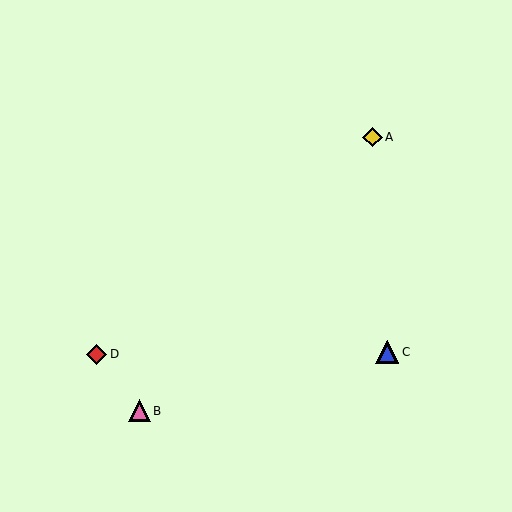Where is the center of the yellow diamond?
The center of the yellow diamond is at (372, 137).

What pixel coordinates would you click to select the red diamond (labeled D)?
Click at (97, 354) to select the red diamond D.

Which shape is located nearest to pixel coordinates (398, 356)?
The blue triangle (labeled C) at (387, 352) is nearest to that location.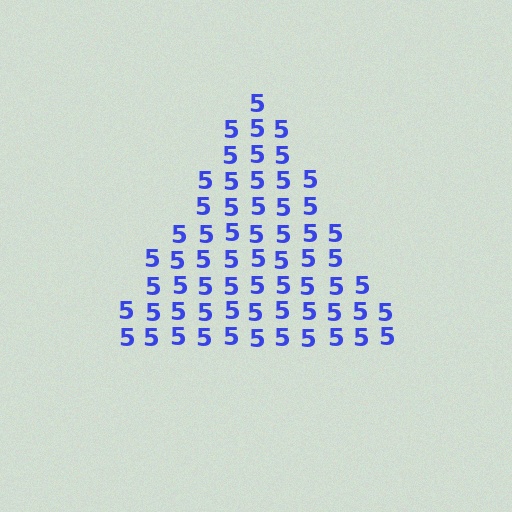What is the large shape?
The large shape is a triangle.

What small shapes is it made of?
It is made of small digit 5's.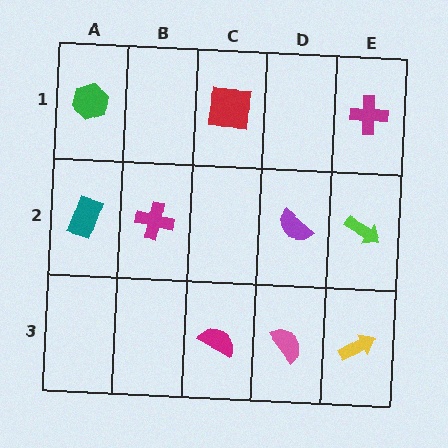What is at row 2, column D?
A purple semicircle.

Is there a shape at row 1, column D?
No, that cell is empty.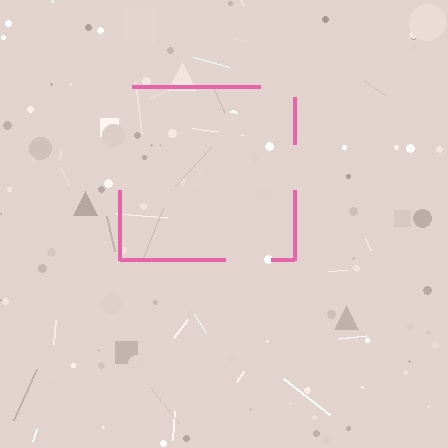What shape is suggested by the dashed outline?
The dashed outline suggests a square.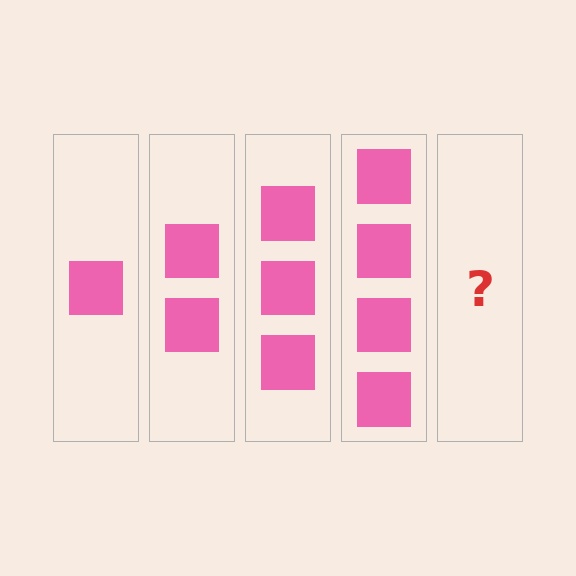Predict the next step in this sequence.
The next step is 5 squares.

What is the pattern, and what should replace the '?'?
The pattern is that each step adds one more square. The '?' should be 5 squares.